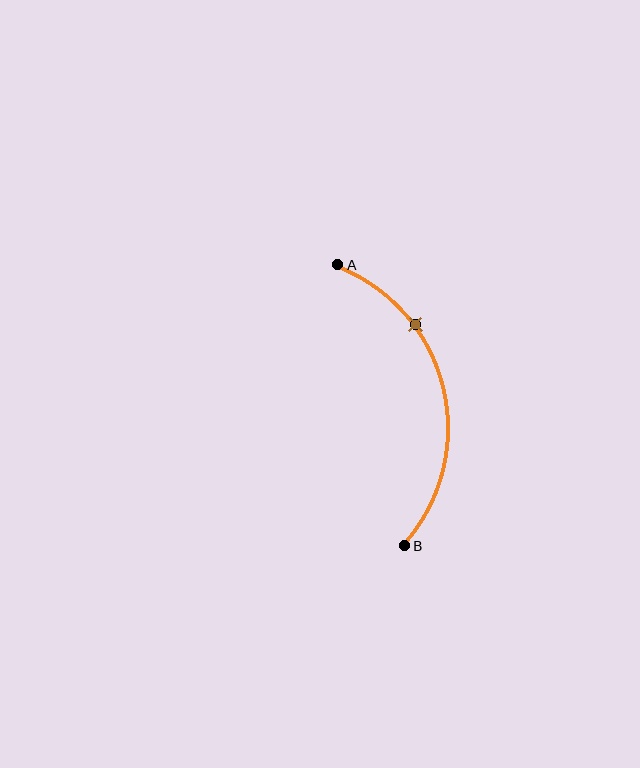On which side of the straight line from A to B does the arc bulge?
The arc bulges to the right of the straight line connecting A and B.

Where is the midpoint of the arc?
The arc midpoint is the point on the curve farthest from the straight line joining A and B. It sits to the right of that line.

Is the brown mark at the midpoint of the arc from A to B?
No. The brown mark lies on the arc but is closer to endpoint A. The arc midpoint would be at the point on the curve equidistant along the arc from both A and B.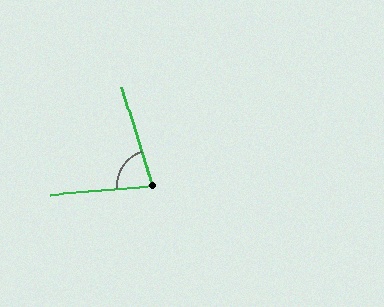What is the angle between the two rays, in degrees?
Approximately 77 degrees.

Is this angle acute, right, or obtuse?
It is acute.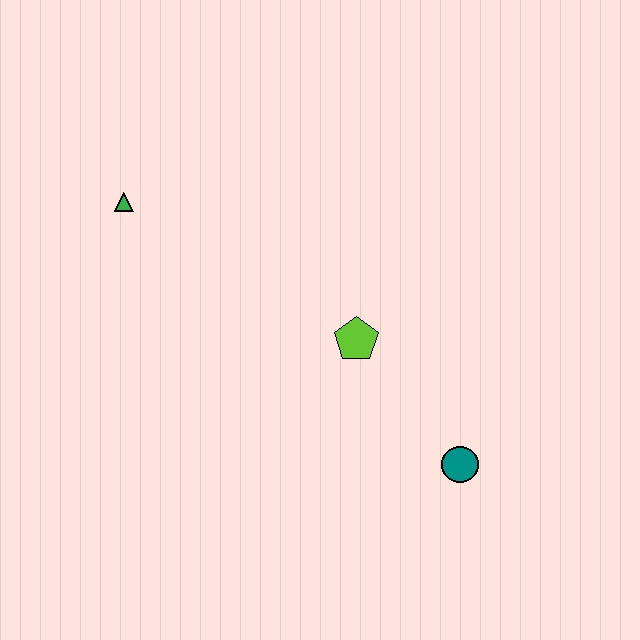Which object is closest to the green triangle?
The lime pentagon is closest to the green triangle.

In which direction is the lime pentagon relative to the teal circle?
The lime pentagon is above the teal circle.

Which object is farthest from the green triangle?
The teal circle is farthest from the green triangle.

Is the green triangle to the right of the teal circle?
No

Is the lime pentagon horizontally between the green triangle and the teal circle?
Yes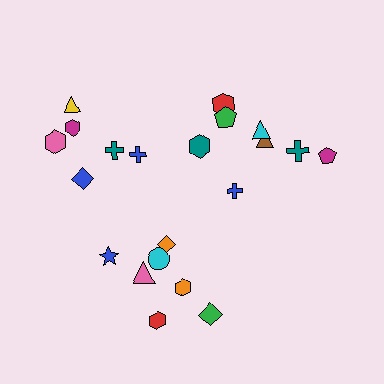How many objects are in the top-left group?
There are 6 objects.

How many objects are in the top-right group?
There are 8 objects.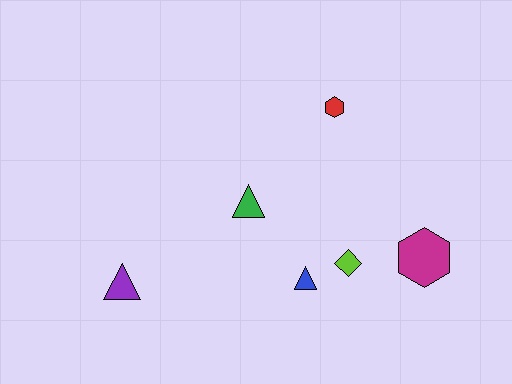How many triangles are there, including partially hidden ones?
There are 3 triangles.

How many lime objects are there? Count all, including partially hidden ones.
There is 1 lime object.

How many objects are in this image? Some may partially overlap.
There are 6 objects.